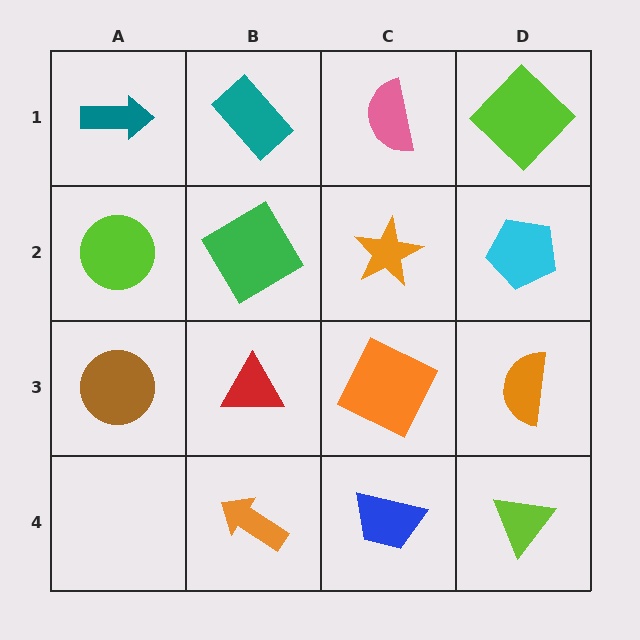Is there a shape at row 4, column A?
No, that cell is empty.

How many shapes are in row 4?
3 shapes.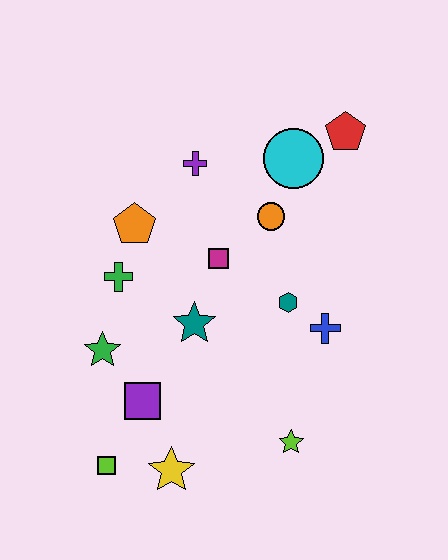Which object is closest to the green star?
The purple square is closest to the green star.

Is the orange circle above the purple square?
Yes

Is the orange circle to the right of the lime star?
No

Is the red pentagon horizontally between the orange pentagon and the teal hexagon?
No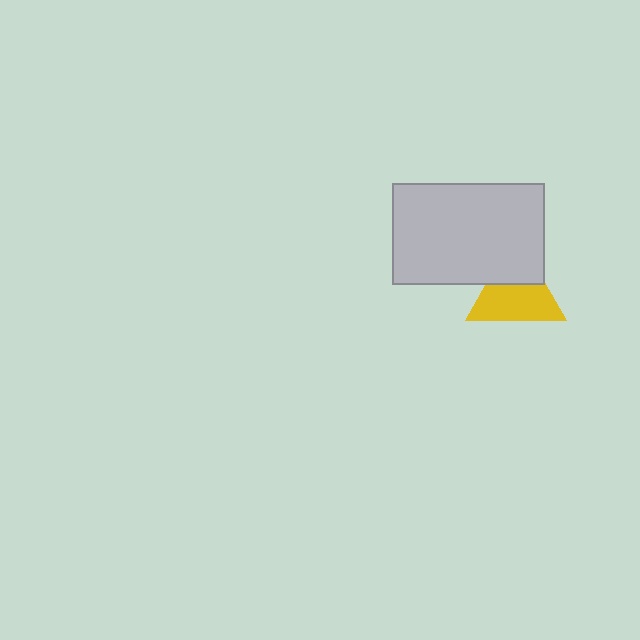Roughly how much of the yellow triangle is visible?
About half of it is visible (roughly 64%).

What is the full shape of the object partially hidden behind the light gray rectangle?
The partially hidden object is a yellow triangle.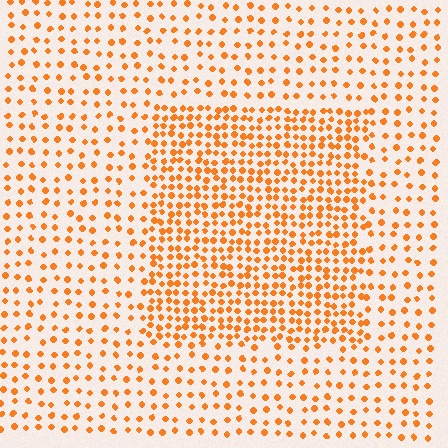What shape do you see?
I see a rectangle.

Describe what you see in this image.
The image contains small orange elements arranged at two different densities. A rectangle-shaped region is visible where the elements are more densely packed than the surrounding area.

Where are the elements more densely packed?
The elements are more densely packed inside the rectangle boundary.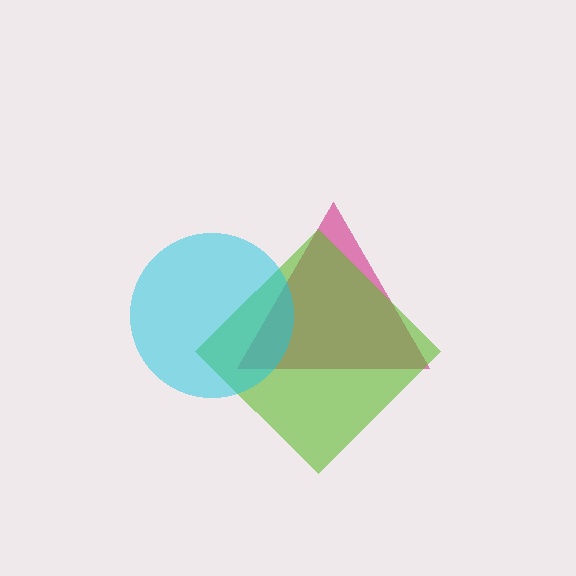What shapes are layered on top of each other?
The layered shapes are: a magenta triangle, a lime diamond, a cyan circle.